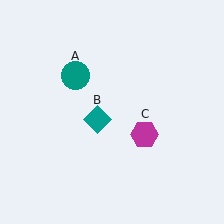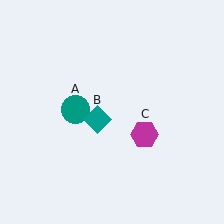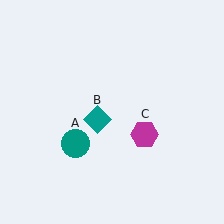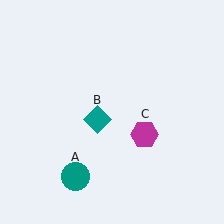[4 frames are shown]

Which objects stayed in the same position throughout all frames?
Teal diamond (object B) and magenta hexagon (object C) remained stationary.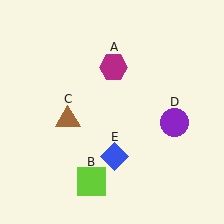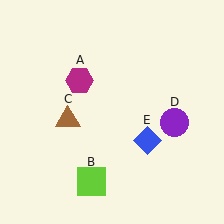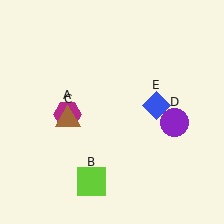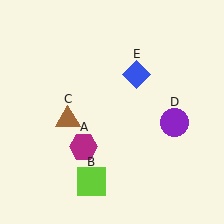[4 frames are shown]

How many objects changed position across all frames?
2 objects changed position: magenta hexagon (object A), blue diamond (object E).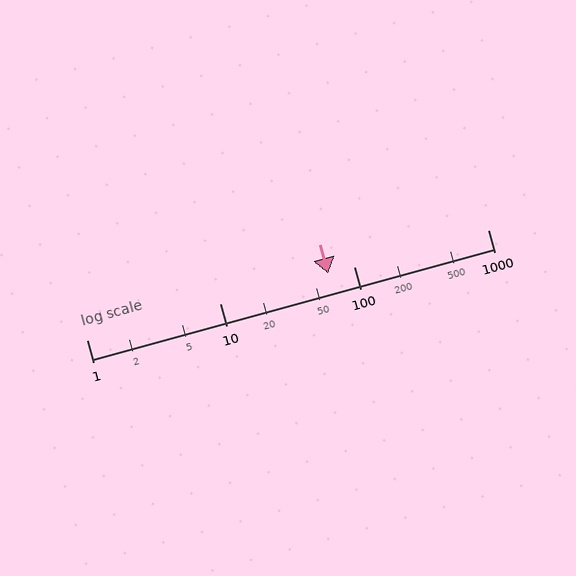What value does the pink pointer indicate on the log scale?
The pointer indicates approximately 64.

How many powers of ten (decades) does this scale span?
The scale spans 3 decades, from 1 to 1000.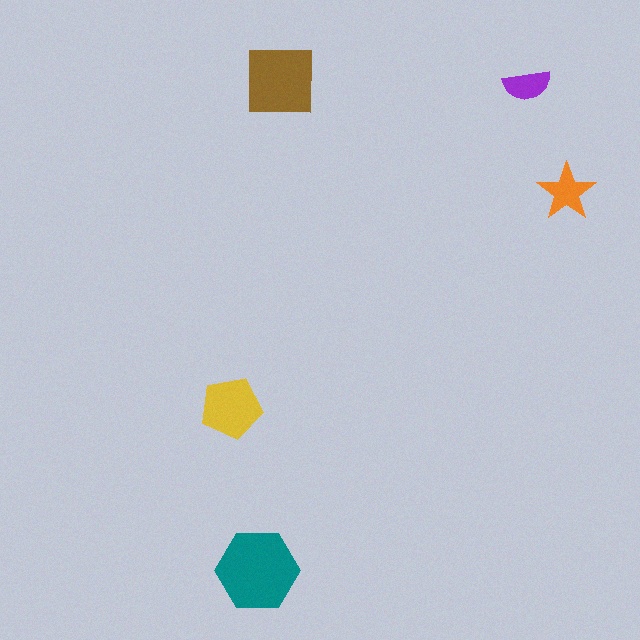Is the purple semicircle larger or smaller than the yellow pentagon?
Smaller.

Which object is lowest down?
The teal hexagon is bottommost.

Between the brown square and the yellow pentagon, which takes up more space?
The brown square.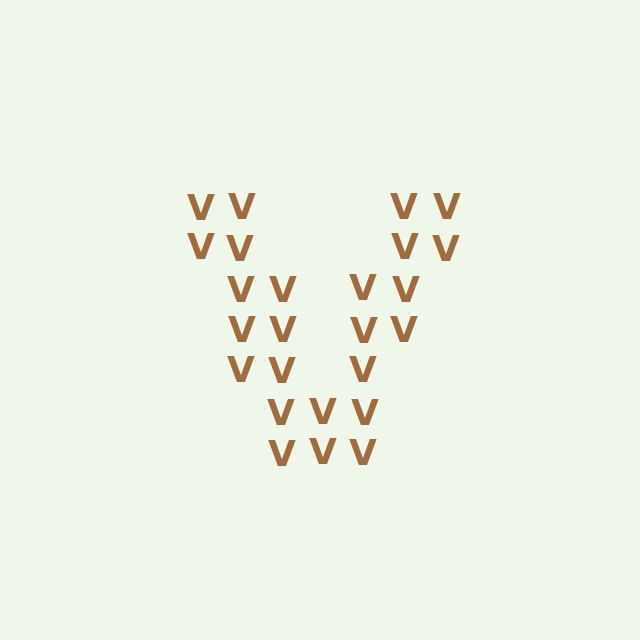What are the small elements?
The small elements are letter V's.